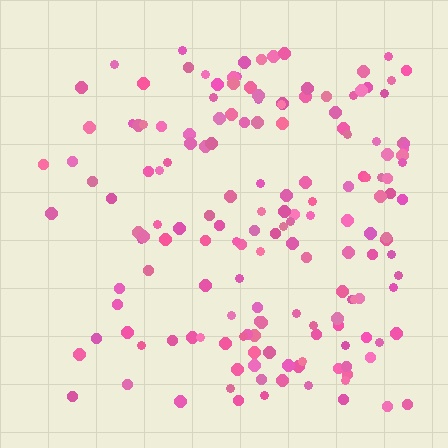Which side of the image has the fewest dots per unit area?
The left.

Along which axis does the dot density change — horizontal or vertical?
Horizontal.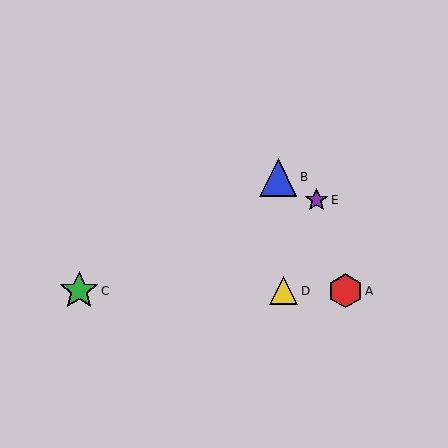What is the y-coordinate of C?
Object C is at y≈291.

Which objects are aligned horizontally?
Objects A, C, D are aligned horizontally.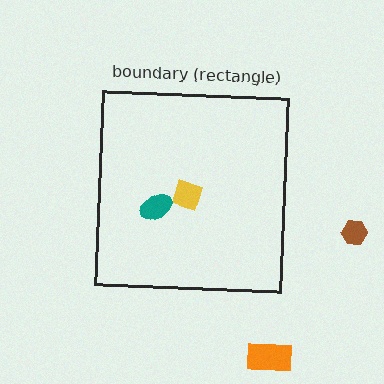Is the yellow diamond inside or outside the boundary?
Inside.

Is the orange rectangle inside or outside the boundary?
Outside.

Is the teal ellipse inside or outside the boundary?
Inside.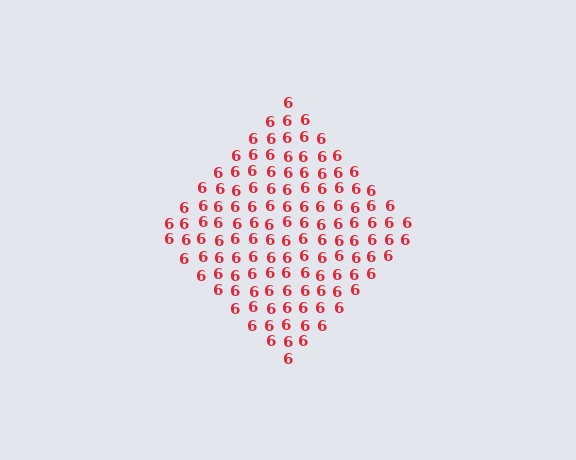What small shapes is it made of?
It is made of small digit 6's.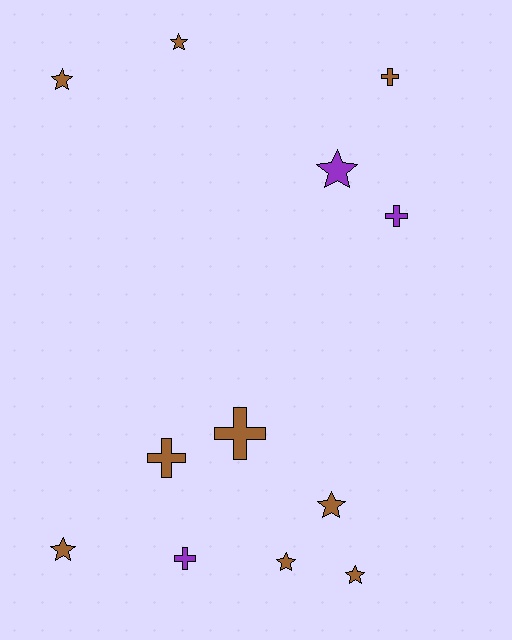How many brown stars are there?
There are 6 brown stars.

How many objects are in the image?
There are 12 objects.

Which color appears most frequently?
Brown, with 9 objects.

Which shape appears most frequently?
Star, with 7 objects.